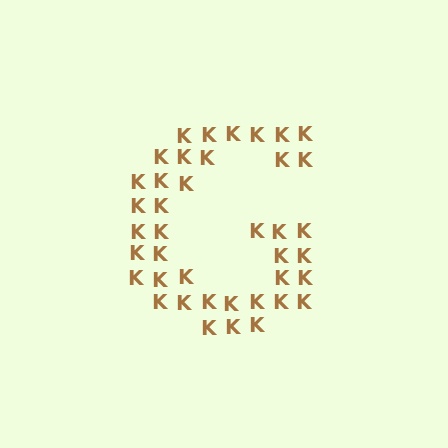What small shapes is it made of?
It is made of small letter K's.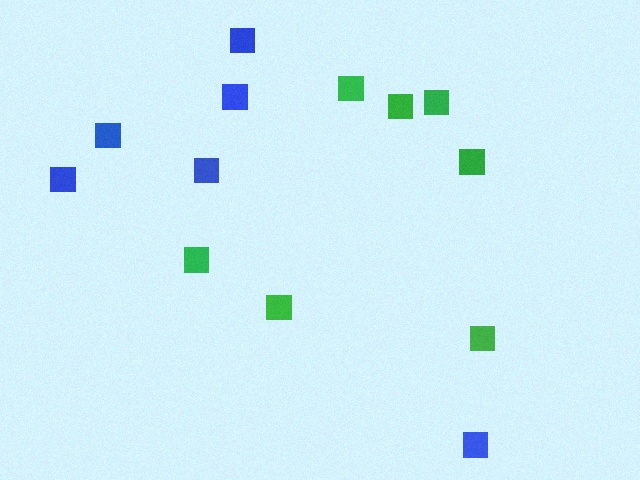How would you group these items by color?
There are 2 groups: one group of green squares (7) and one group of blue squares (6).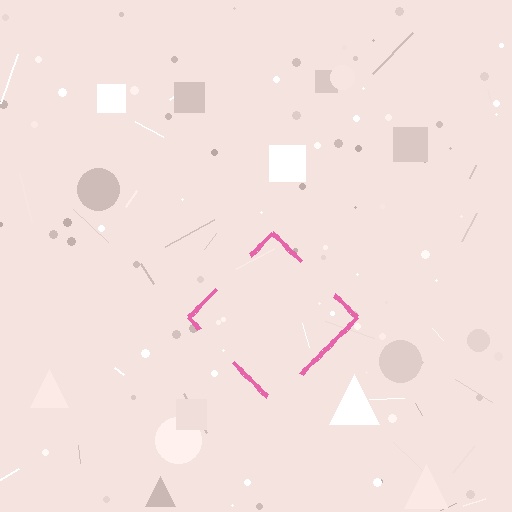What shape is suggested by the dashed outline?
The dashed outline suggests a diamond.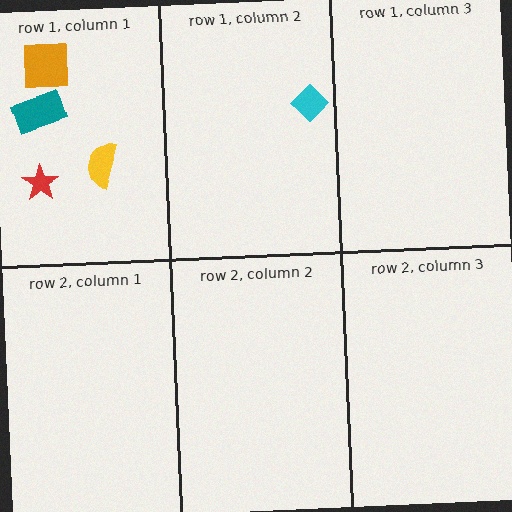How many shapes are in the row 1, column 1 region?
4.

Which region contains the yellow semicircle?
The row 1, column 1 region.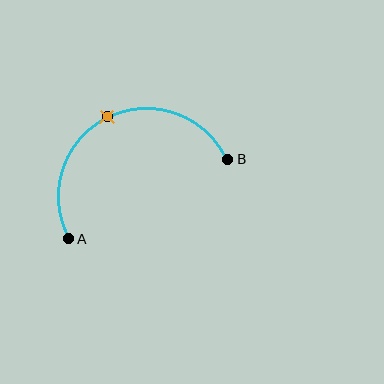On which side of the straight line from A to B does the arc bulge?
The arc bulges above the straight line connecting A and B.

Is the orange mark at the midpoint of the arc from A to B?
Yes. The orange mark lies on the arc at equal arc-length from both A and B — it is the arc midpoint.